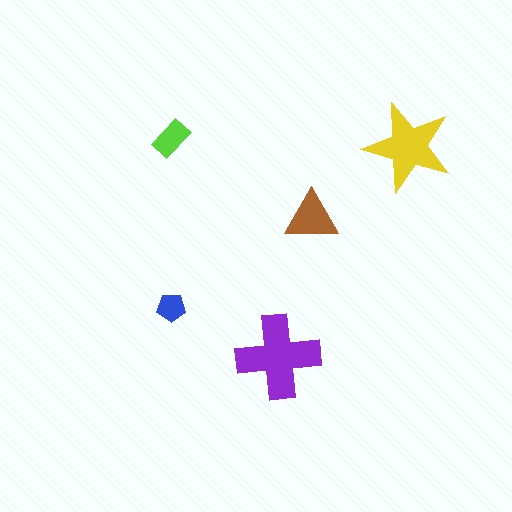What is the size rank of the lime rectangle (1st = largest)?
4th.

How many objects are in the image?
There are 5 objects in the image.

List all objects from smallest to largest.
The blue pentagon, the lime rectangle, the brown triangle, the yellow star, the purple cross.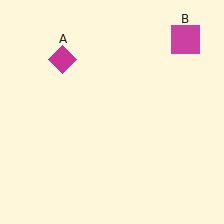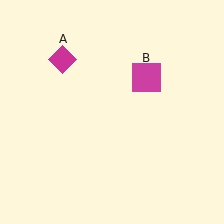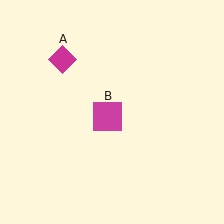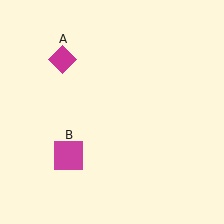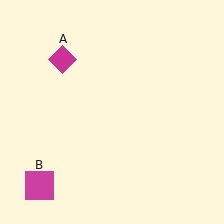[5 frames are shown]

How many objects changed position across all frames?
1 object changed position: magenta square (object B).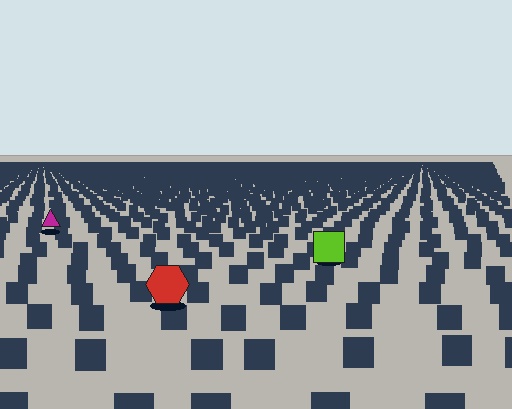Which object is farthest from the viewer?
The magenta triangle is farthest from the viewer. It appears smaller and the ground texture around it is denser.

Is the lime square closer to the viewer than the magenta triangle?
Yes. The lime square is closer — you can tell from the texture gradient: the ground texture is coarser near it.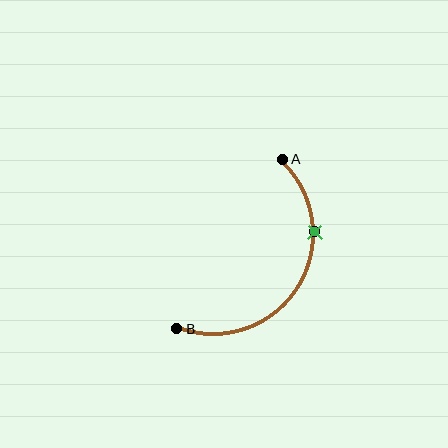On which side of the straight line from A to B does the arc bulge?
The arc bulges to the right of the straight line connecting A and B.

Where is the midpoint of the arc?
The arc midpoint is the point on the curve farthest from the straight line joining A and B. It sits to the right of that line.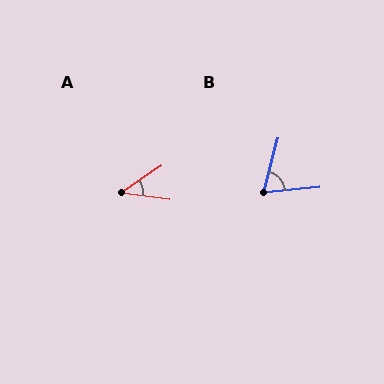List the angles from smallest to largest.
A (42°), B (70°).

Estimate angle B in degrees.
Approximately 70 degrees.